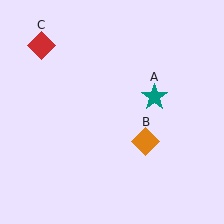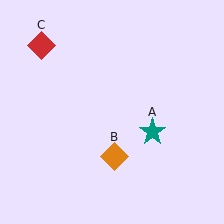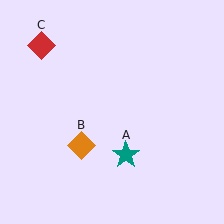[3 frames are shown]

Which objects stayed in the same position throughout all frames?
Red diamond (object C) remained stationary.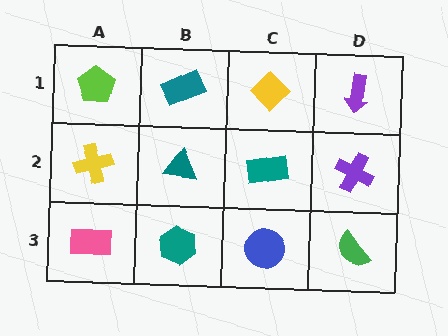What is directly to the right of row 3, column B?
A blue circle.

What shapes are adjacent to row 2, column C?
A yellow diamond (row 1, column C), a blue circle (row 3, column C), a teal triangle (row 2, column B), a purple cross (row 2, column D).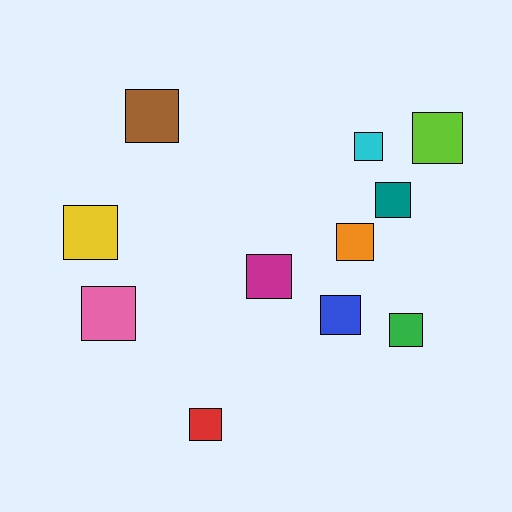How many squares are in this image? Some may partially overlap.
There are 11 squares.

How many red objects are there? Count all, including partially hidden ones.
There is 1 red object.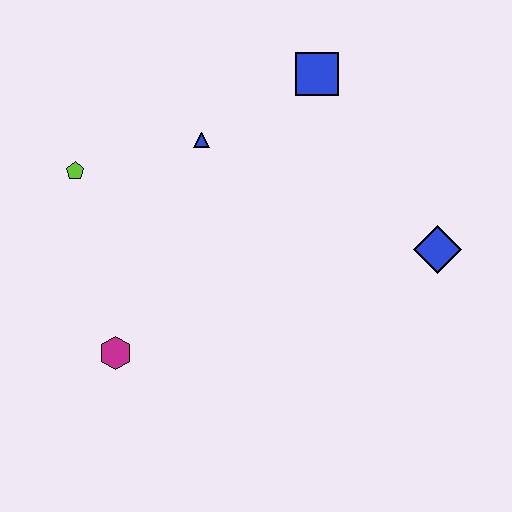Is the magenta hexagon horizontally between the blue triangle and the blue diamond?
No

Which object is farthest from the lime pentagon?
The blue diamond is farthest from the lime pentagon.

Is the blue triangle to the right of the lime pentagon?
Yes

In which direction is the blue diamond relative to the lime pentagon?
The blue diamond is to the right of the lime pentagon.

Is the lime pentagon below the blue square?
Yes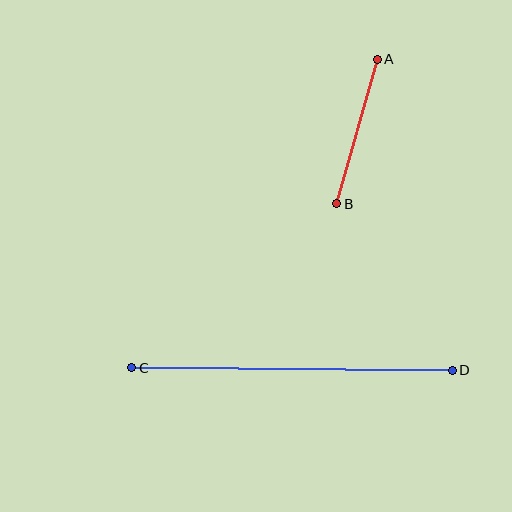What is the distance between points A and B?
The distance is approximately 150 pixels.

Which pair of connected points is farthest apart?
Points C and D are farthest apart.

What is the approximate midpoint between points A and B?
The midpoint is at approximately (357, 131) pixels.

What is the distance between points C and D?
The distance is approximately 321 pixels.